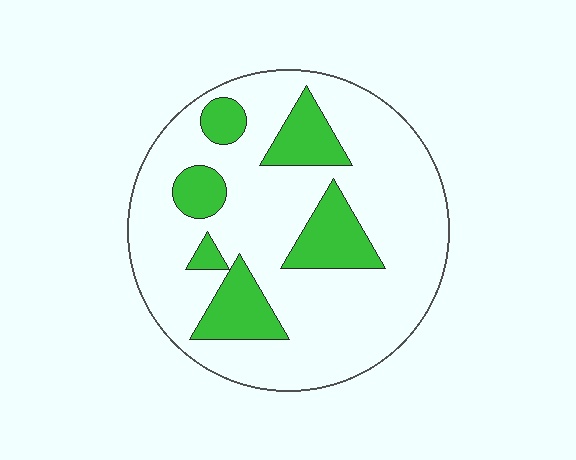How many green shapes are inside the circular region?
6.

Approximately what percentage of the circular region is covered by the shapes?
Approximately 20%.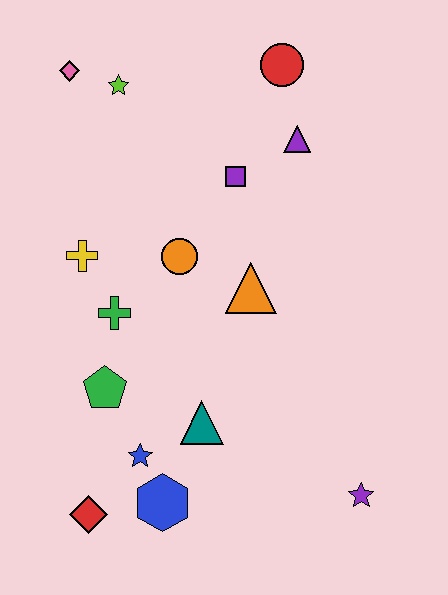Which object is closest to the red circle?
The purple triangle is closest to the red circle.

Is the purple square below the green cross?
No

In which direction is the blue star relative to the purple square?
The blue star is below the purple square.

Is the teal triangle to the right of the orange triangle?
No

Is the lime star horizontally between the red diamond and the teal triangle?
Yes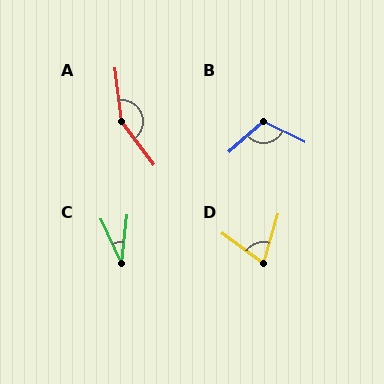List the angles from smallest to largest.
C (30°), D (69°), B (112°), A (150°).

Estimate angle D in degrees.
Approximately 69 degrees.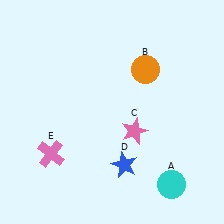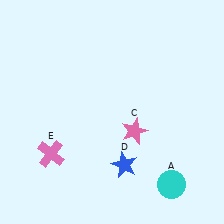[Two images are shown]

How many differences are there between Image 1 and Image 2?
There is 1 difference between the two images.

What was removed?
The orange circle (B) was removed in Image 2.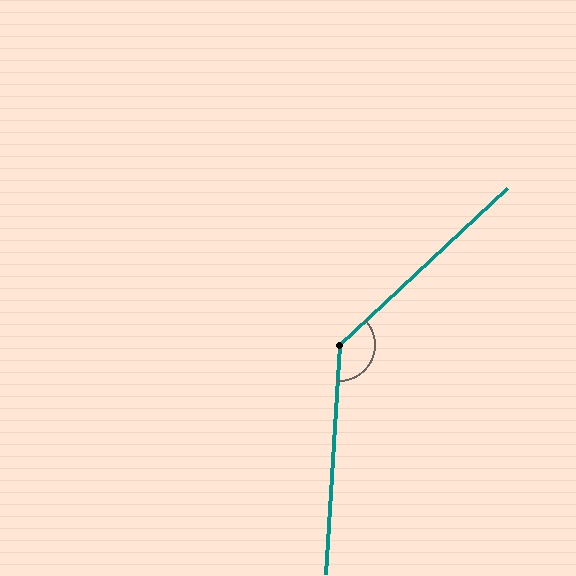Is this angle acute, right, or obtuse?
It is obtuse.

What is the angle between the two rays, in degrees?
Approximately 136 degrees.